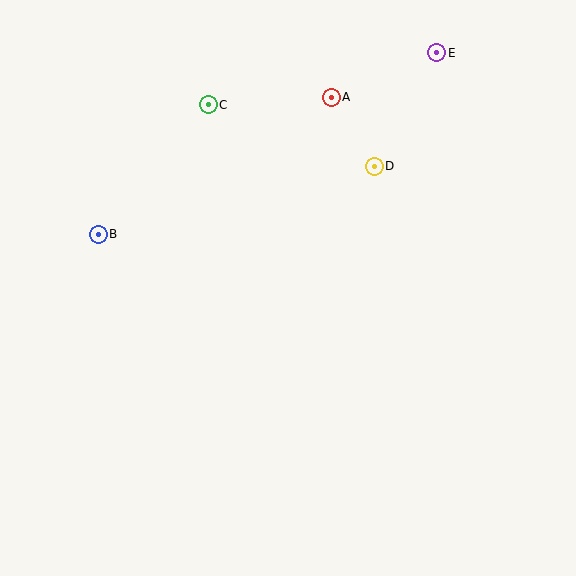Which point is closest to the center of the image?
Point D at (374, 166) is closest to the center.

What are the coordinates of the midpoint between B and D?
The midpoint between B and D is at (236, 200).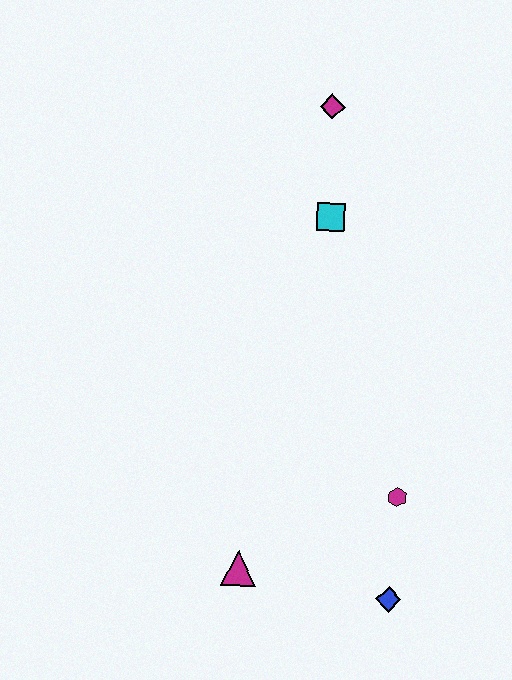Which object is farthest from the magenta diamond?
The blue diamond is farthest from the magenta diamond.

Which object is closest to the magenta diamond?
The cyan square is closest to the magenta diamond.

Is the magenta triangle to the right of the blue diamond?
No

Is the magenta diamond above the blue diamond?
Yes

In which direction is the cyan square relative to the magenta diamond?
The cyan square is below the magenta diamond.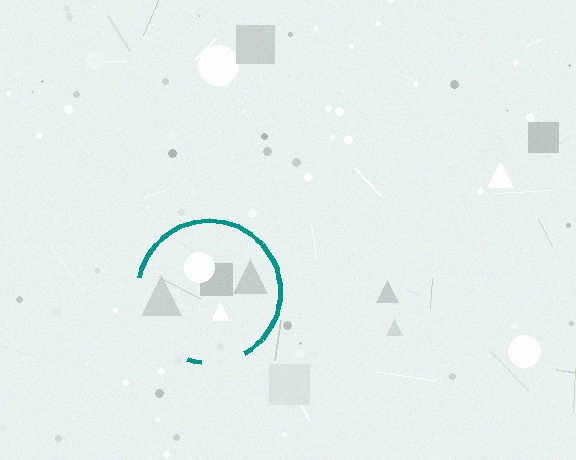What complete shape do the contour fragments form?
The contour fragments form a circle.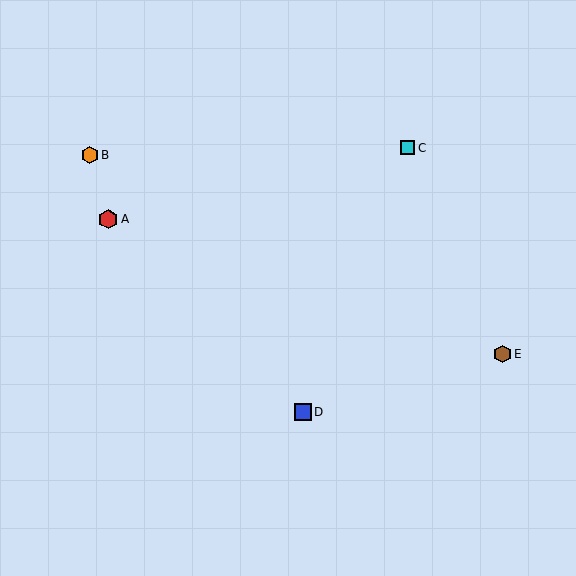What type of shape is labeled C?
Shape C is a cyan square.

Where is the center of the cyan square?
The center of the cyan square is at (408, 148).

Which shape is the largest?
The red hexagon (labeled A) is the largest.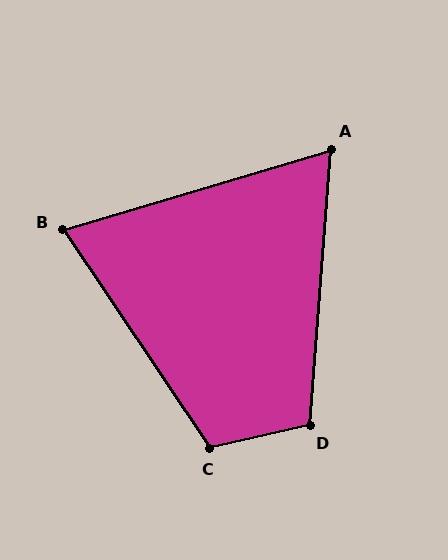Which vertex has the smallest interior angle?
A, at approximately 69 degrees.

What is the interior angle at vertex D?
Approximately 107 degrees (obtuse).